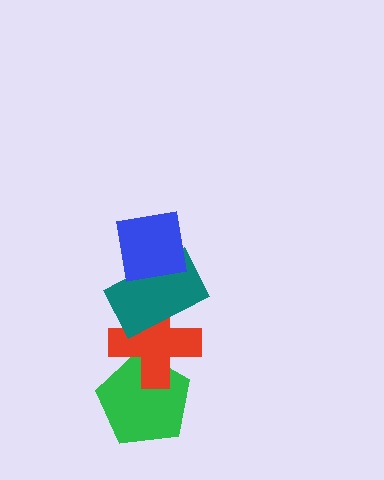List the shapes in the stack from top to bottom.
From top to bottom: the blue square, the teal rectangle, the red cross, the green pentagon.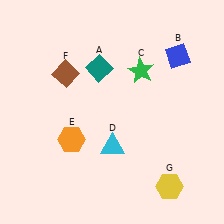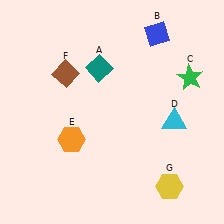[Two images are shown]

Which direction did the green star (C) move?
The green star (C) moved right.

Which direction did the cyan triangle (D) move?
The cyan triangle (D) moved right.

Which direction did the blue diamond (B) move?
The blue diamond (B) moved up.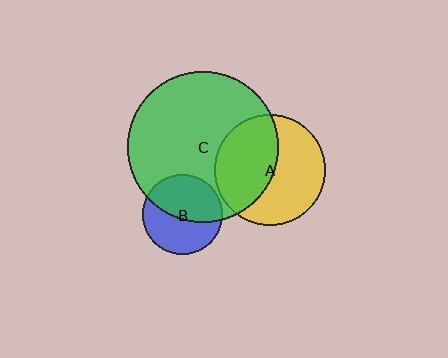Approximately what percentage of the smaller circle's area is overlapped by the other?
Approximately 45%.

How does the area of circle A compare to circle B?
Approximately 1.9 times.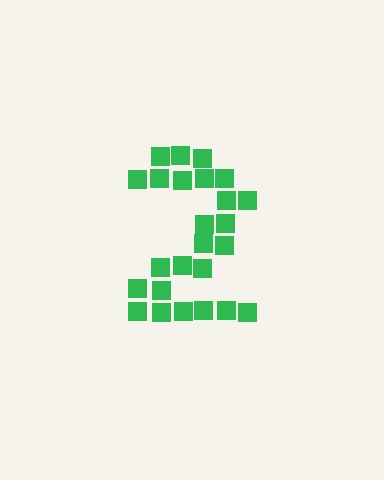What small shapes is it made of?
It is made of small squares.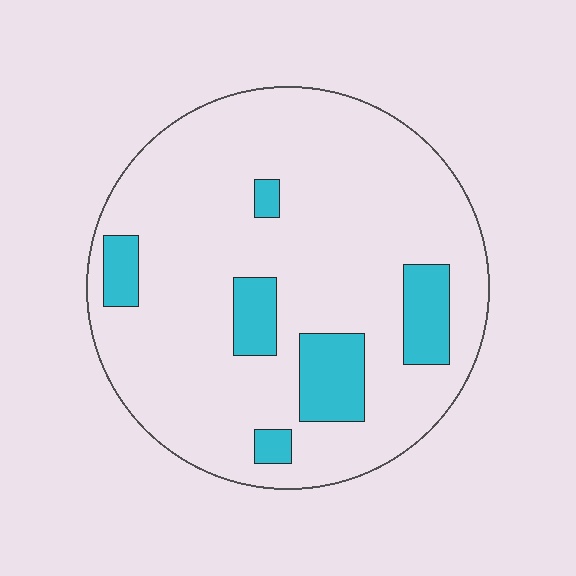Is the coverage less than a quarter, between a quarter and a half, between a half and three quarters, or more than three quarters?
Less than a quarter.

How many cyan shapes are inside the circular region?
6.